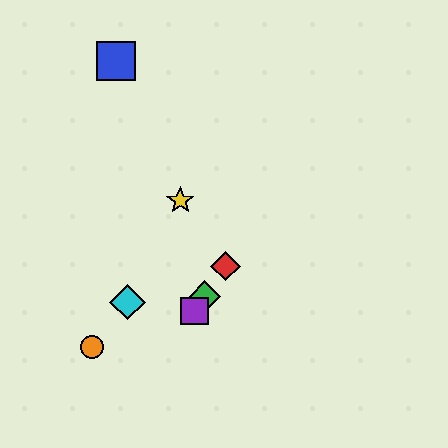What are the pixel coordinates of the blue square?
The blue square is at (116, 61).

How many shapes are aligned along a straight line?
3 shapes (the red diamond, the green diamond, the purple square) are aligned along a straight line.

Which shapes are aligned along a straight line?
The red diamond, the green diamond, the purple square are aligned along a straight line.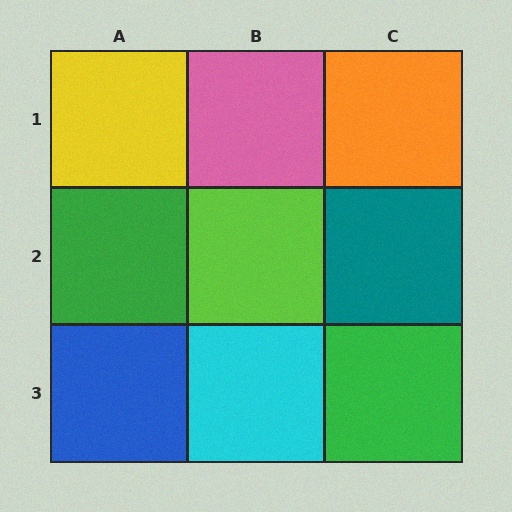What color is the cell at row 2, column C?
Teal.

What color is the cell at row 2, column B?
Lime.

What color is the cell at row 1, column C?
Orange.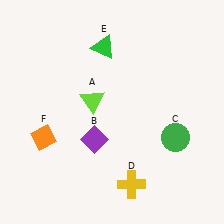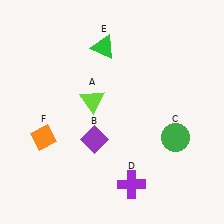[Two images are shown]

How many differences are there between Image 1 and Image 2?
There is 1 difference between the two images.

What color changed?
The cross (D) changed from yellow in Image 1 to purple in Image 2.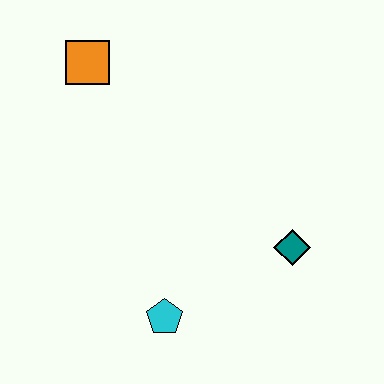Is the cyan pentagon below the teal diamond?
Yes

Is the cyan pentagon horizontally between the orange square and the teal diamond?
Yes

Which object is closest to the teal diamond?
The cyan pentagon is closest to the teal diamond.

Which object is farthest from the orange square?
The teal diamond is farthest from the orange square.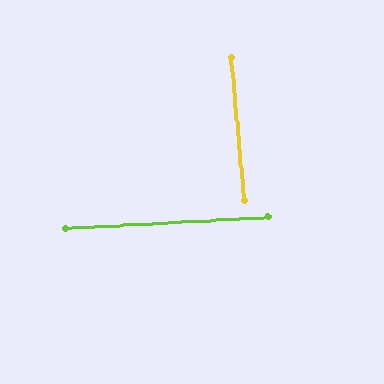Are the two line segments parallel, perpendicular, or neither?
Perpendicular — they meet at approximately 88°.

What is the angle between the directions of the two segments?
Approximately 88 degrees.